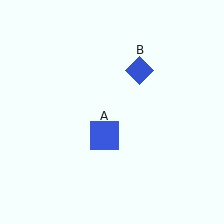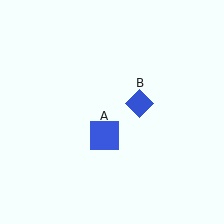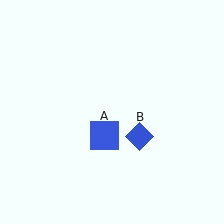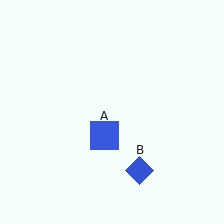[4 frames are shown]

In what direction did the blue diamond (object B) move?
The blue diamond (object B) moved down.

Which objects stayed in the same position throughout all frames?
Blue square (object A) remained stationary.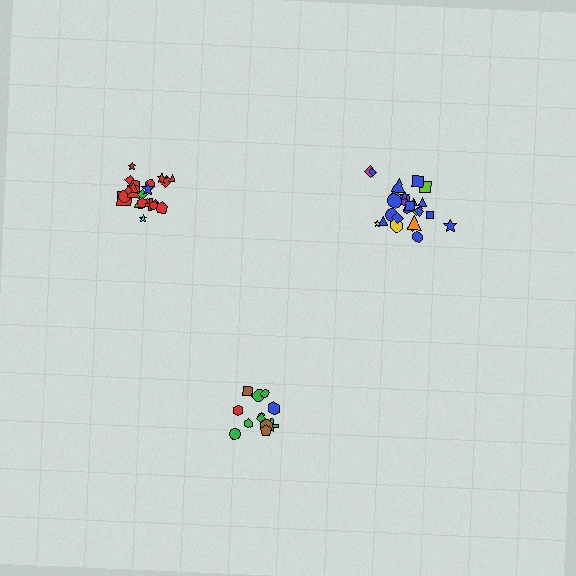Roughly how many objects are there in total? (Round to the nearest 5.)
Roughly 60 objects in total.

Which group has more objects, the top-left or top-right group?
The top-right group.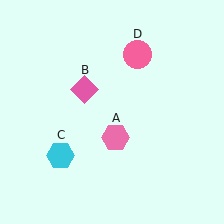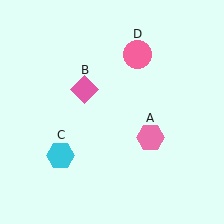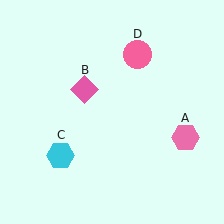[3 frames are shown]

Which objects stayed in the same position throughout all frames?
Pink diamond (object B) and cyan hexagon (object C) and pink circle (object D) remained stationary.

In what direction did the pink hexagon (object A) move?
The pink hexagon (object A) moved right.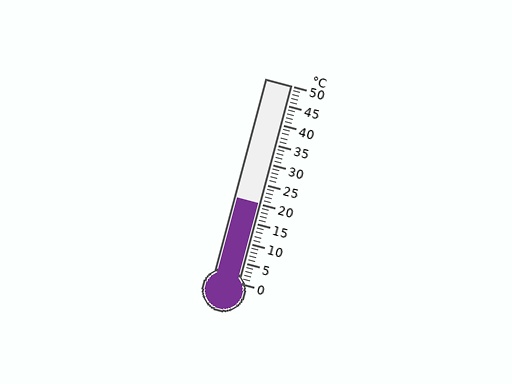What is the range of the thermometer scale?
The thermometer scale ranges from 0°C to 50°C.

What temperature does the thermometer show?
The thermometer shows approximately 20°C.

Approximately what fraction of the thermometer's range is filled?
The thermometer is filled to approximately 40% of its range.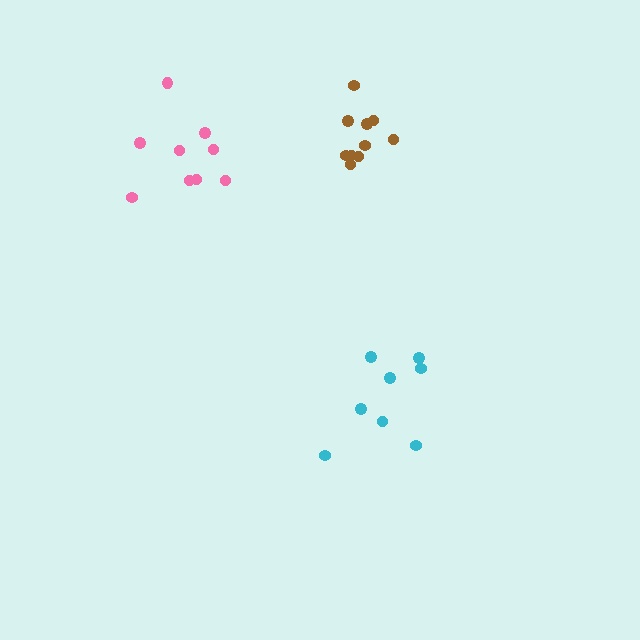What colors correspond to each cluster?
The clusters are colored: cyan, pink, brown.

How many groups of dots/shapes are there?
There are 3 groups.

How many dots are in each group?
Group 1: 8 dots, Group 2: 9 dots, Group 3: 10 dots (27 total).